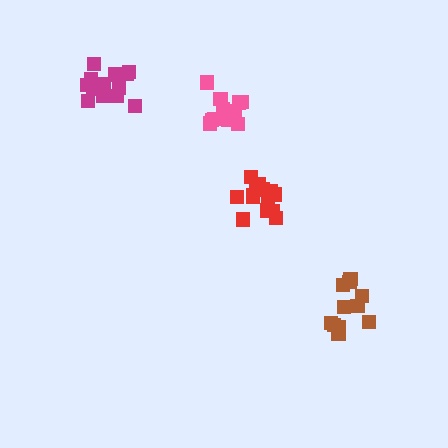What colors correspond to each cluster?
The clusters are colored: brown, pink, red, magenta.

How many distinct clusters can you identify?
There are 4 distinct clusters.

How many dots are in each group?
Group 1: 11 dots, Group 2: 13 dots, Group 3: 15 dots, Group 4: 13 dots (52 total).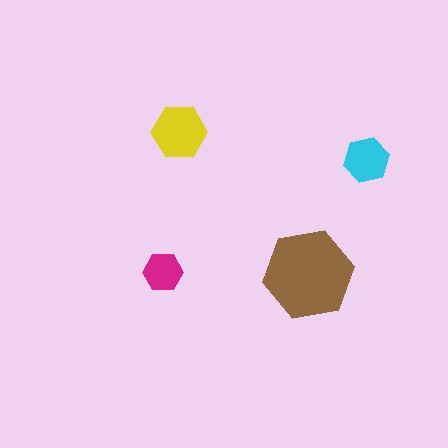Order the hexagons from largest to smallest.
the brown one, the yellow one, the cyan one, the magenta one.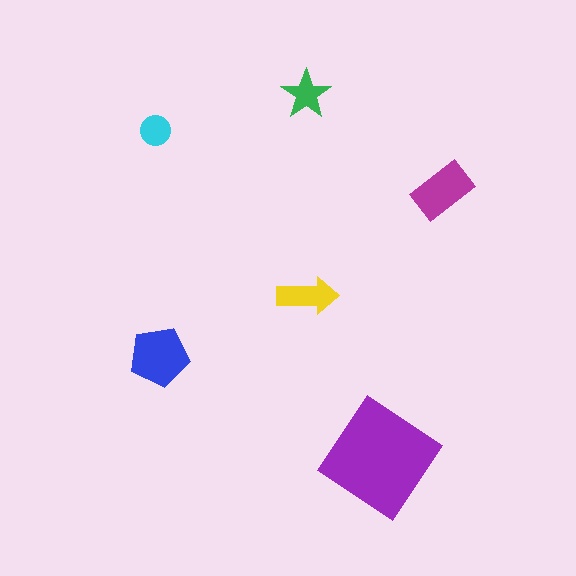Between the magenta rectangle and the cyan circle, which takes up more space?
The magenta rectangle.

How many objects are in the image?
There are 6 objects in the image.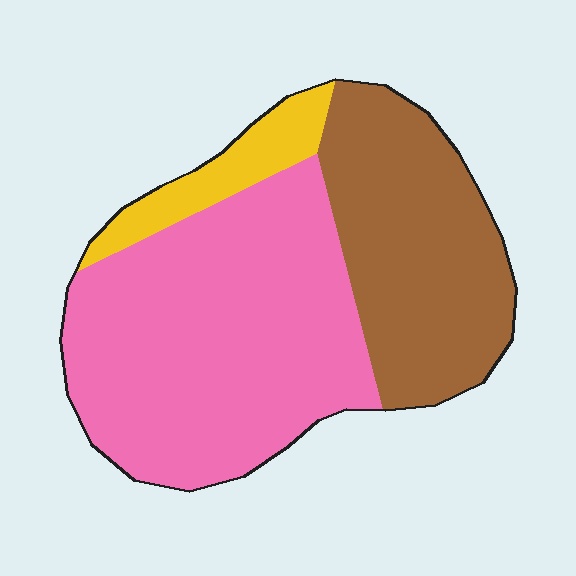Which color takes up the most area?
Pink, at roughly 55%.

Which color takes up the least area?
Yellow, at roughly 10%.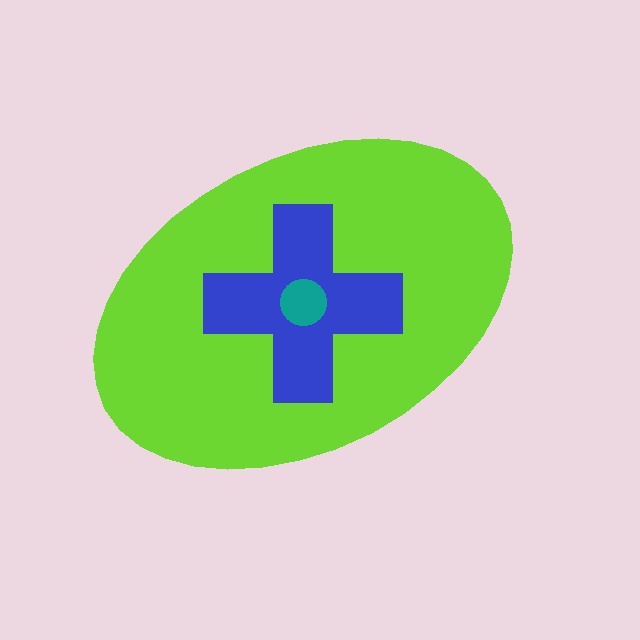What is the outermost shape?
The lime ellipse.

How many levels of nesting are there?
3.